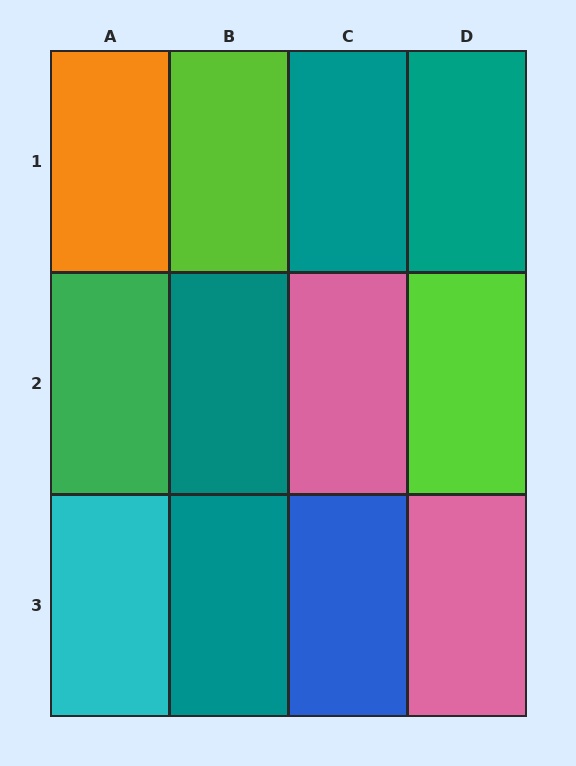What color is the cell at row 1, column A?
Orange.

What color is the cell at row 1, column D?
Teal.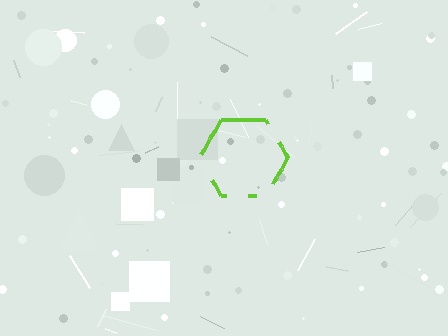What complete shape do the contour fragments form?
The contour fragments form a hexagon.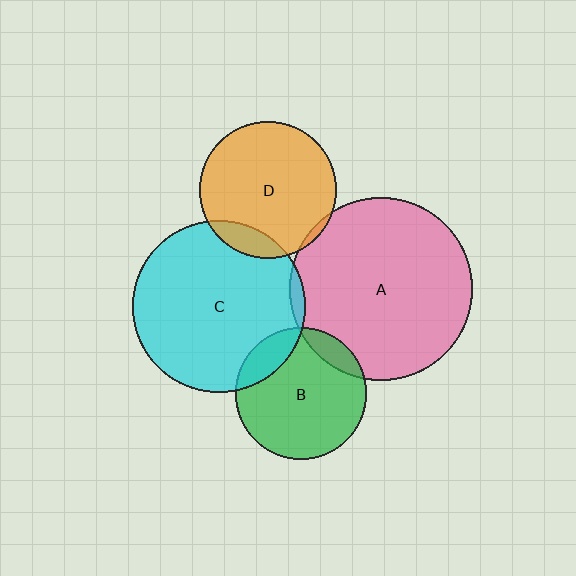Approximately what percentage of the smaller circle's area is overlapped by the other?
Approximately 5%.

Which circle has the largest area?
Circle A (pink).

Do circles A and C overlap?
Yes.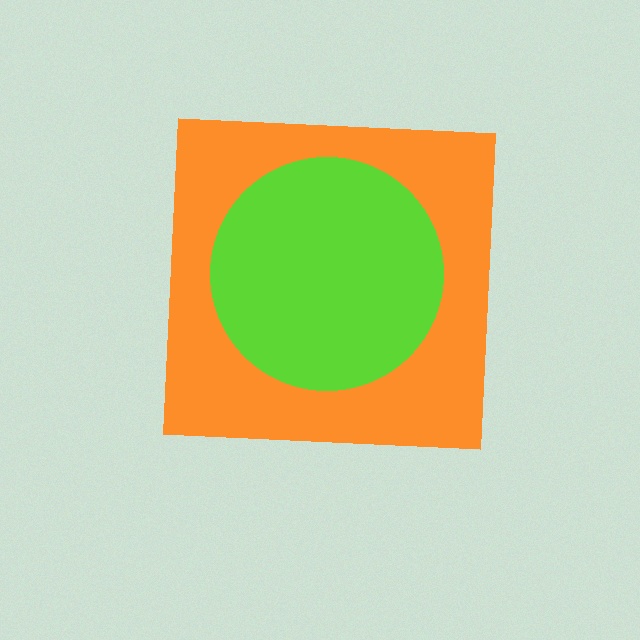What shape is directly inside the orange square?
The lime circle.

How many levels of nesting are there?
2.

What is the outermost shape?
The orange square.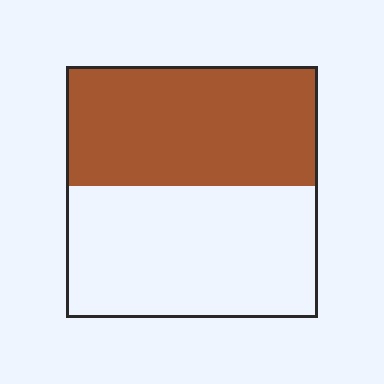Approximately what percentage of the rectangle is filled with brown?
Approximately 50%.